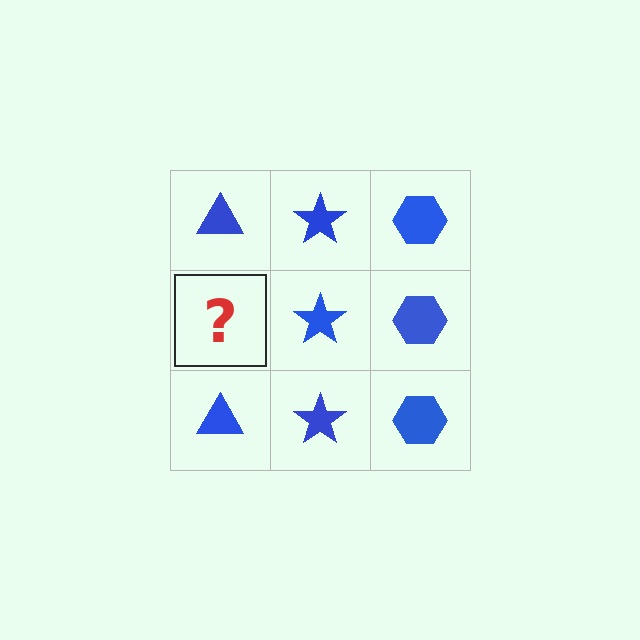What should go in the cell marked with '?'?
The missing cell should contain a blue triangle.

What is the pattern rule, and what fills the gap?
The rule is that each column has a consistent shape. The gap should be filled with a blue triangle.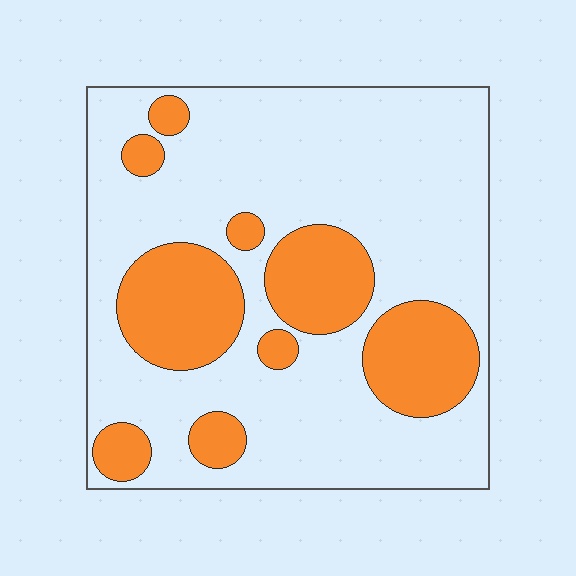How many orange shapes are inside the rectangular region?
9.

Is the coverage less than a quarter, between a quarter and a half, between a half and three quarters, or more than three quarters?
Between a quarter and a half.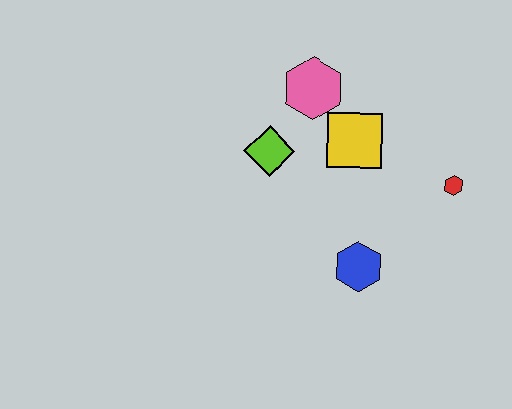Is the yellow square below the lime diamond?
No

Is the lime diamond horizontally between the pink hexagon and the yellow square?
No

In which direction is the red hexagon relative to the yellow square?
The red hexagon is to the right of the yellow square.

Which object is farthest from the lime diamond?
The red hexagon is farthest from the lime diamond.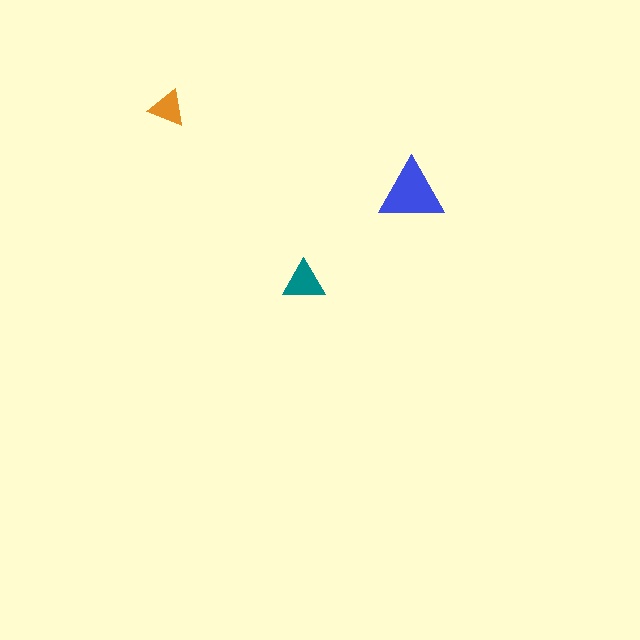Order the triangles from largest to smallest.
the blue one, the teal one, the orange one.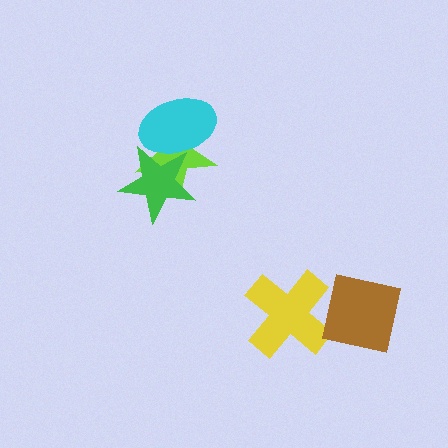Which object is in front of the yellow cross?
The brown square is in front of the yellow cross.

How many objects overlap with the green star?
2 objects overlap with the green star.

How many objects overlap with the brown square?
1 object overlaps with the brown square.